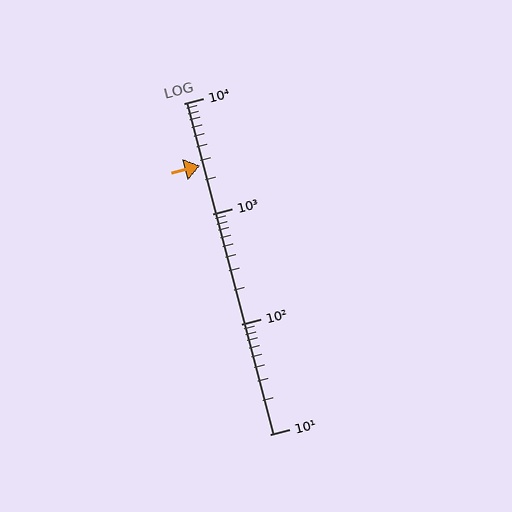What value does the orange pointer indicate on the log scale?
The pointer indicates approximately 2700.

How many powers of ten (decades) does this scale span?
The scale spans 3 decades, from 10 to 10000.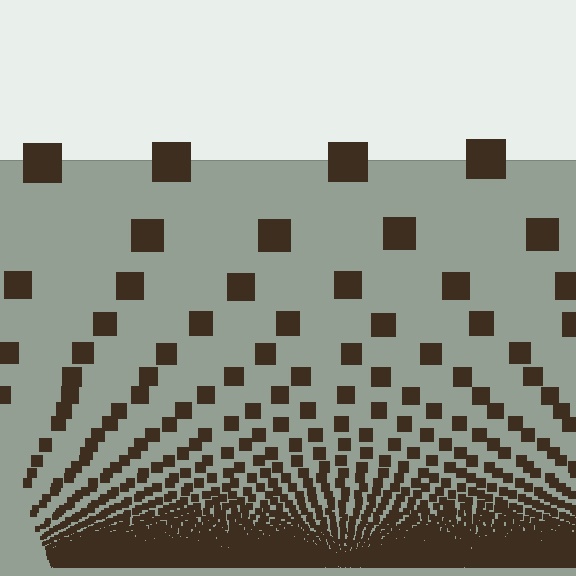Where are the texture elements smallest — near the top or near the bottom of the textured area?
Near the bottom.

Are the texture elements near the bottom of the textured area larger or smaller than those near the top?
Smaller. The gradient is inverted — elements near the bottom are smaller and denser.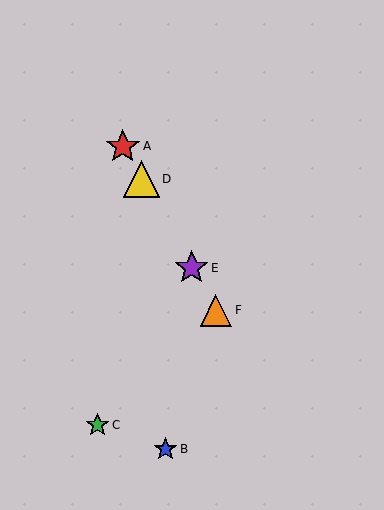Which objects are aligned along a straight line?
Objects A, D, E, F are aligned along a straight line.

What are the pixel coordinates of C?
Object C is at (97, 425).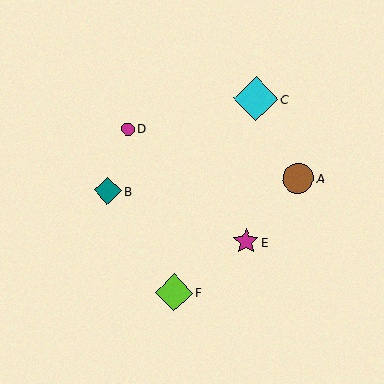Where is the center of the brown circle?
The center of the brown circle is at (298, 178).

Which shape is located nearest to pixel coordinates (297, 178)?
The brown circle (labeled A) at (298, 178) is nearest to that location.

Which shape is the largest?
The cyan diamond (labeled C) is the largest.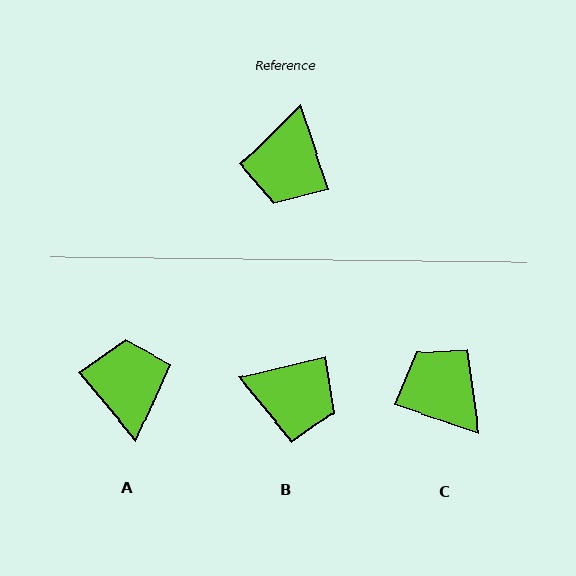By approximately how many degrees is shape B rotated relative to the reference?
Approximately 85 degrees counter-clockwise.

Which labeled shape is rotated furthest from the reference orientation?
A, about 159 degrees away.